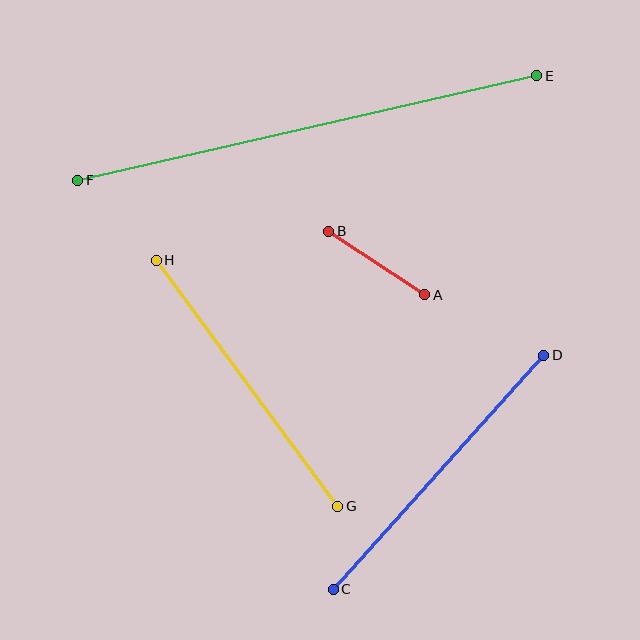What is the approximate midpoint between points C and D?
The midpoint is at approximately (439, 472) pixels.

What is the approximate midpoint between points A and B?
The midpoint is at approximately (377, 263) pixels.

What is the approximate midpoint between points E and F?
The midpoint is at approximately (307, 128) pixels.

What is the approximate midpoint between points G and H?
The midpoint is at approximately (247, 383) pixels.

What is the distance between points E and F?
The distance is approximately 471 pixels.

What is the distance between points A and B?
The distance is approximately 115 pixels.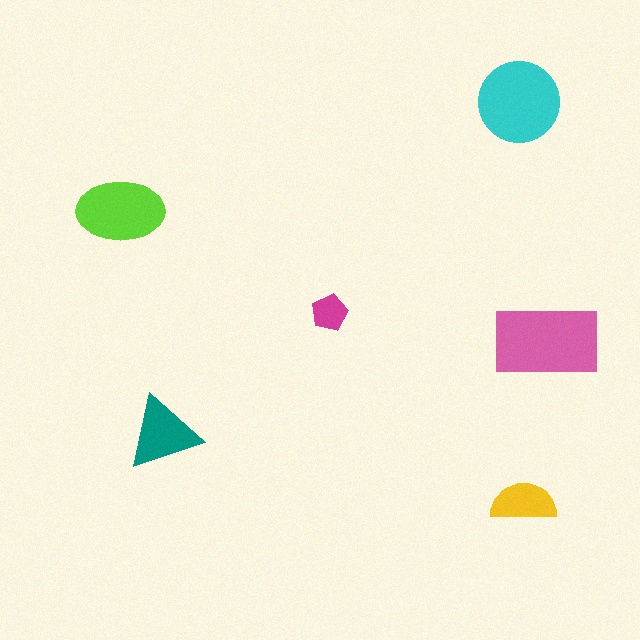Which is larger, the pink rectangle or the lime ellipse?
The pink rectangle.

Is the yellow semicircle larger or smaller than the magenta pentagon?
Larger.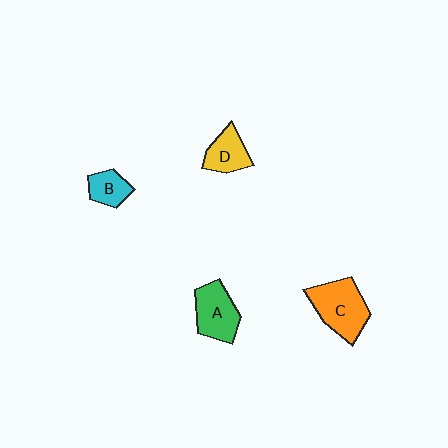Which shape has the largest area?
Shape C (orange).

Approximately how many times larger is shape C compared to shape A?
Approximately 1.2 times.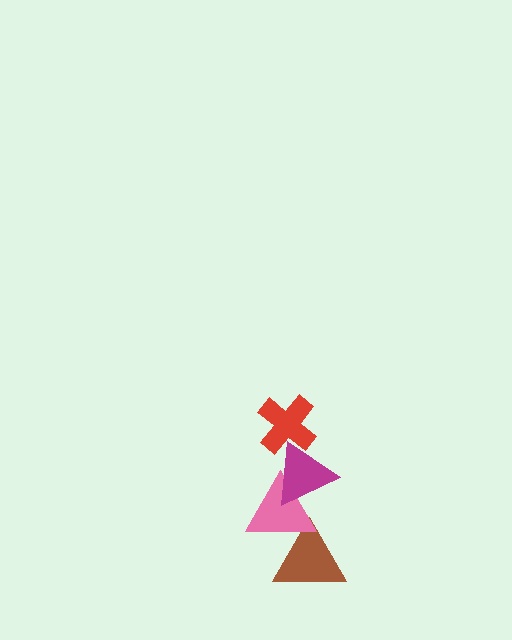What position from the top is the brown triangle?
The brown triangle is 4th from the top.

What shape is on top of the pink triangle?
The magenta triangle is on top of the pink triangle.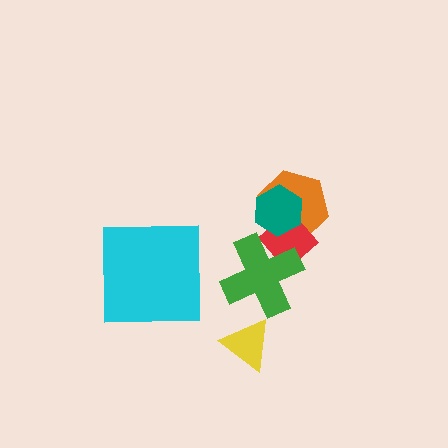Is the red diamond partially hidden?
Yes, it is partially covered by another shape.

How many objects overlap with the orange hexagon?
2 objects overlap with the orange hexagon.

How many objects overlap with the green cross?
1 object overlaps with the green cross.